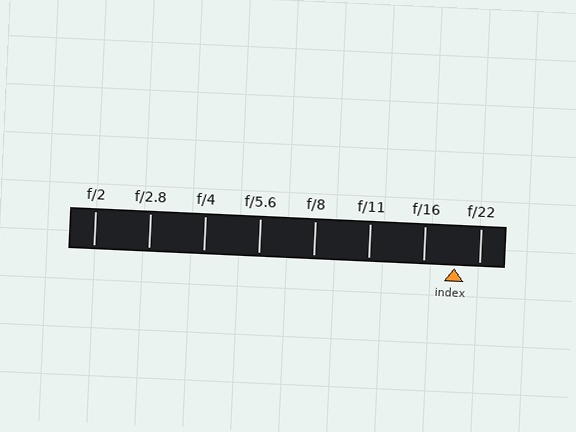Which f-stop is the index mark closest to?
The index mark is closest to f/22.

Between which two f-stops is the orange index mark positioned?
The index mark is between f/16 and f/22.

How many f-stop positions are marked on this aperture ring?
There are 8 f-stop positions marked.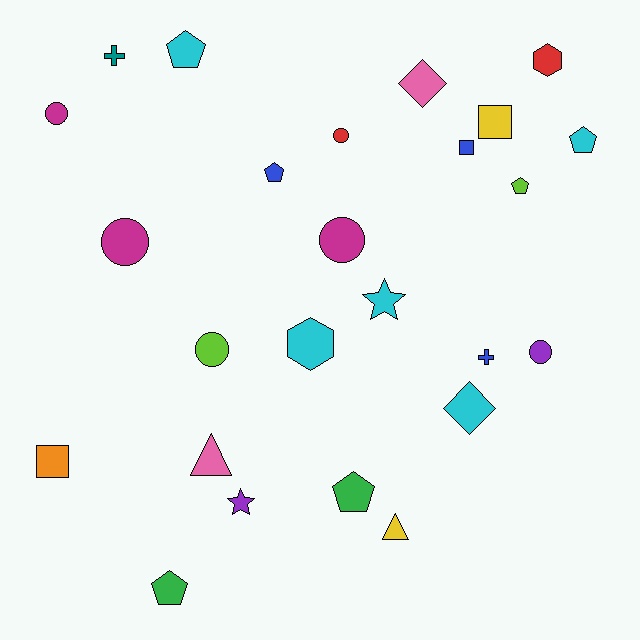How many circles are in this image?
There are 6 circles.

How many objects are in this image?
There are 25 objects.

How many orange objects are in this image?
There is 1 orange object.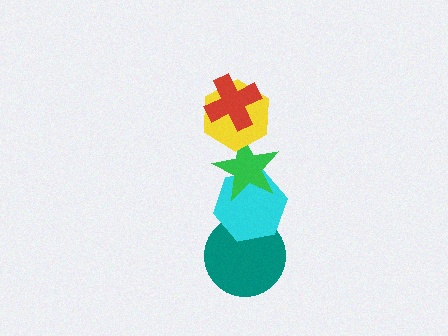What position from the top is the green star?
The green star is 3rd from the top.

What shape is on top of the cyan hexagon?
The green star is on top of the cyan hexagon.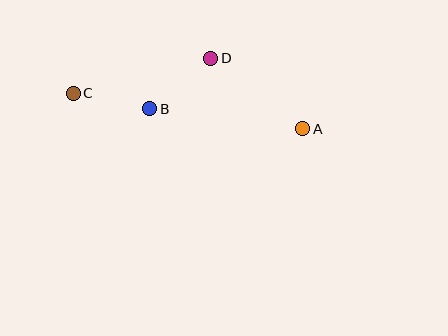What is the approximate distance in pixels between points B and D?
The distance between B and D is approximately 79 pixels.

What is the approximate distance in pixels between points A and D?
The distance between A and D is approximately 116 pixels.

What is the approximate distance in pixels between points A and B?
The distance between A and B is approximately 154 pixels.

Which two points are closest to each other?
Points B and C are closest to each other.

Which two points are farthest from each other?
Points A and C are farthest from each other.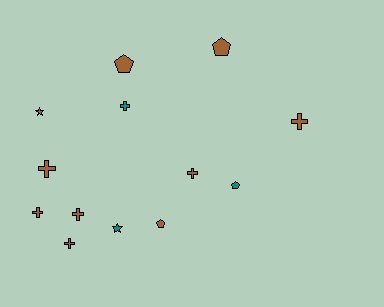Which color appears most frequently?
Brown, with 10 objects.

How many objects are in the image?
There are 13 objects.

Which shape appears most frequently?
Cross, with 7 objects.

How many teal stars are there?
There is 1 teal star.